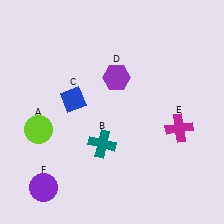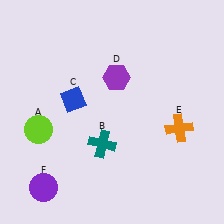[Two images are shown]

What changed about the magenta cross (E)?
In Image 1, E is magenta. In Image 2, it changed to orange.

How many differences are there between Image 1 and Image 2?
There is 1 difference between the two images.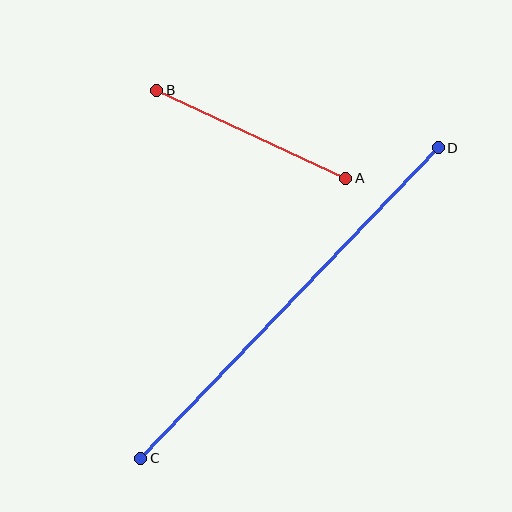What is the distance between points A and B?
The distance is approximately 208 pixels.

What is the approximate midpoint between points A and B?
The midpoint is at approximately (251, 134) pixels.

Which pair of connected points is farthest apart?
Points C and D are farthest apart.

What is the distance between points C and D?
The distance is approximately 430 pixels.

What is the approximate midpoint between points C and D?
The midpoint is at approximately (290, 303) pixels.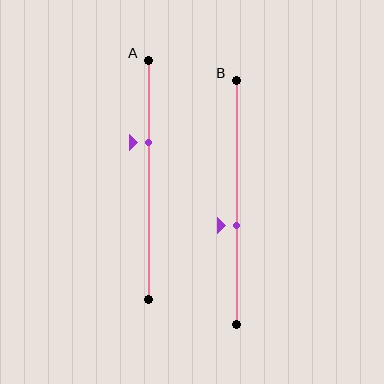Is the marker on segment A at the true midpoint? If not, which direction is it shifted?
No, the marker on segment A is shifted upward by about 16% of the segment length.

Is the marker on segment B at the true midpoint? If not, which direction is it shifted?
No, the marker on segment B is shifted downward by about 9% of the segment length.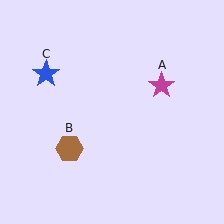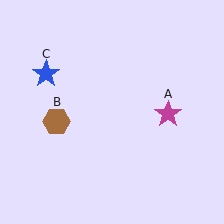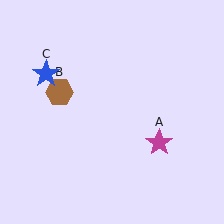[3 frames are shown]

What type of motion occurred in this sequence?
The magenta star (object A), brown hexagon (object B) rotated clockwise around the center of the scene.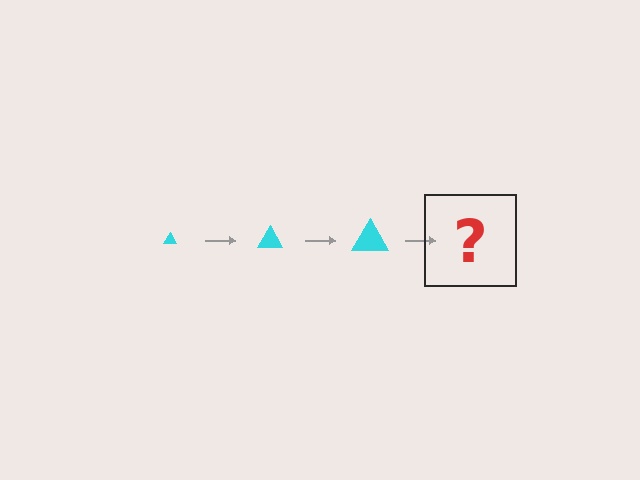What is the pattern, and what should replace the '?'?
The pattern is that the triangle gets progressively larger each step. The '?' should be a cyan triangle, larger than the previous one.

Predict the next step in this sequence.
The next step is a cyan triangle, larger than the previous one.